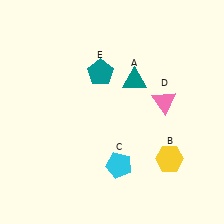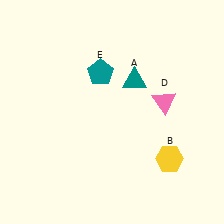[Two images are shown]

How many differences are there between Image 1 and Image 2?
There is 1 difference between the two images.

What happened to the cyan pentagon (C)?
The cyan pentagon (C) was removed in Image 2. It was in the bottom-right area of Image 1.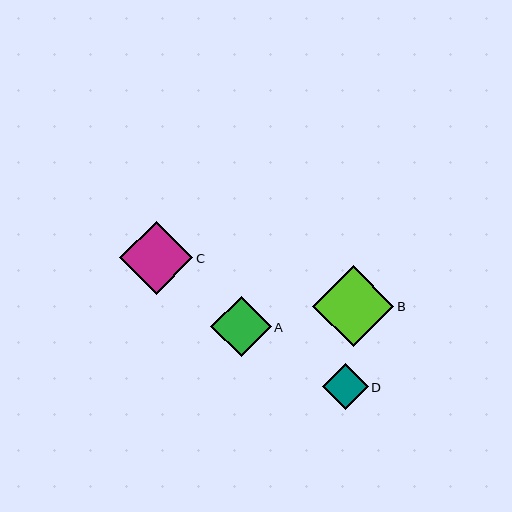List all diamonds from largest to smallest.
From largest to smallest: B, C, A, D.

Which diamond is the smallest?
Diamond D is the smallest with a size of approximately 46 pixels.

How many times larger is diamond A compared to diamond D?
Diamond A is approximately 1.3 times the size of diamond D.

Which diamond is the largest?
Diamond B is the largest with a size of approximately 82 pixels.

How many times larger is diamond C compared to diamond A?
Diamond C is approximately 1.2 times the size of diamond A.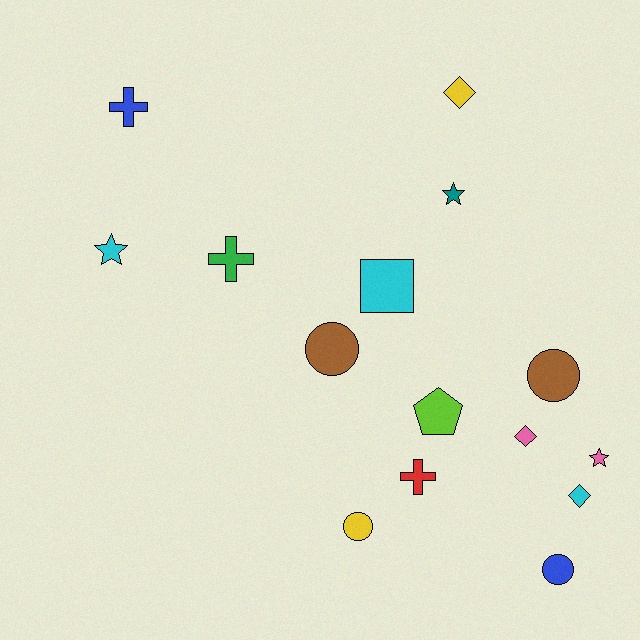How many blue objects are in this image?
There are 2 blue objects.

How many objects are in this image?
There are 15 objects.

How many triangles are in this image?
There are no triangles.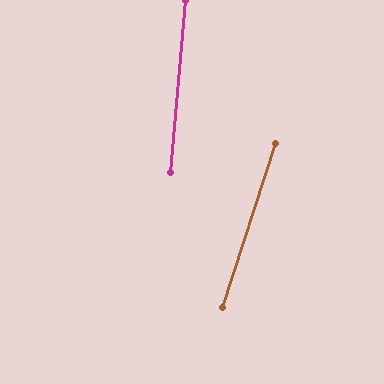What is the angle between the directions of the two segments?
Approximately 13 degrees.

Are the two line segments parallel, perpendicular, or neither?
Neither parallel nor perpendicular — they differ by about 13°.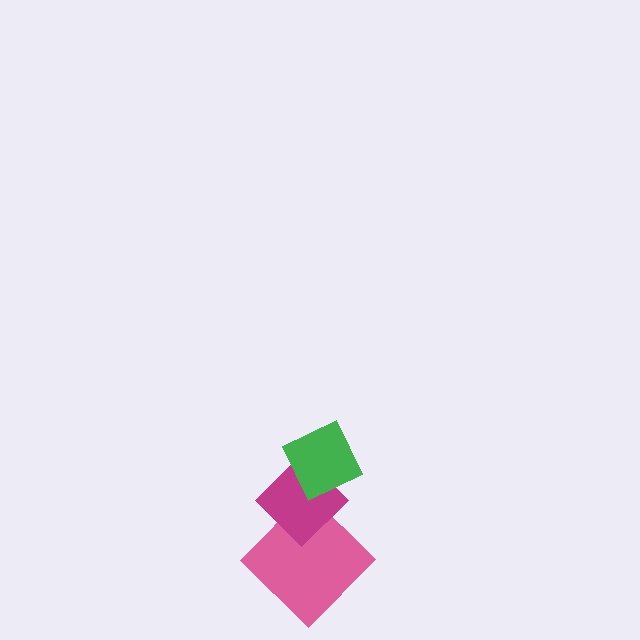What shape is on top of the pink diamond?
The magenta diamond is on top of the pink diamond.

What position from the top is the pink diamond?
The pink diamond is 3rd from the top.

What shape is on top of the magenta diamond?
The green diamond is on top of the magenta diamond.